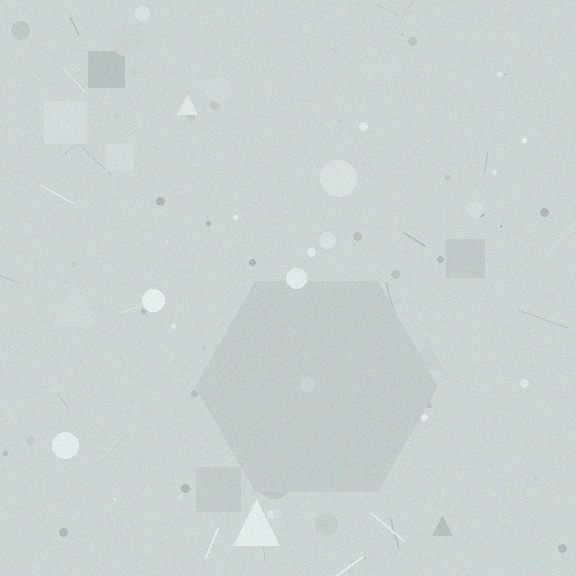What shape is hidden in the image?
A hexagon is hidden in the image.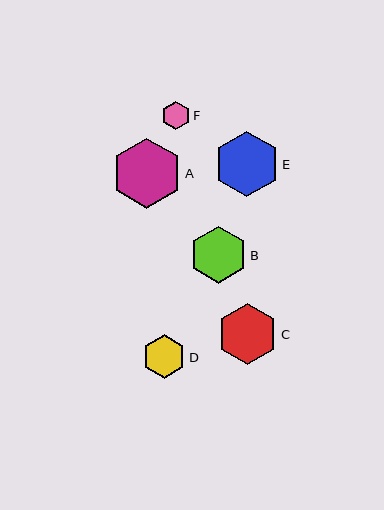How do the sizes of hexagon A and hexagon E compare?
Hexagon A and hexagon E are approximately the same size.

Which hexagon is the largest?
Hexagon A is the largest with a size of approximately 70 pixels.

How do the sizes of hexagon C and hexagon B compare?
Hexagon C and hexagon B are approximately the same size.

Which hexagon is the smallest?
Hexagon F is the smallest with a size of approximately 29 pixels.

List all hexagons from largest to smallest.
From largest to smallest: A, E, C, B, D, F.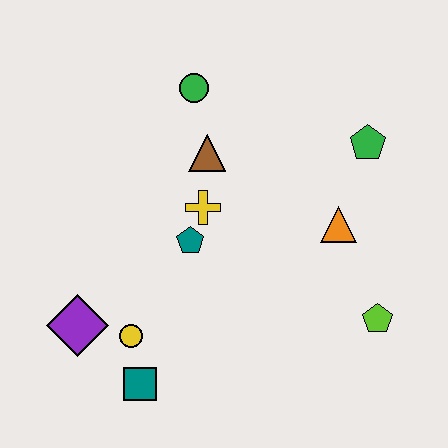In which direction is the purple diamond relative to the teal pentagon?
The purple diamond is to the left of the teal pentagon.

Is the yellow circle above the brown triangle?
No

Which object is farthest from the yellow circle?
The green pentagon is farthest from the yellow circle.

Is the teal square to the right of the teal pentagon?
No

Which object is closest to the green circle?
The brown triangle is closest to the green circle.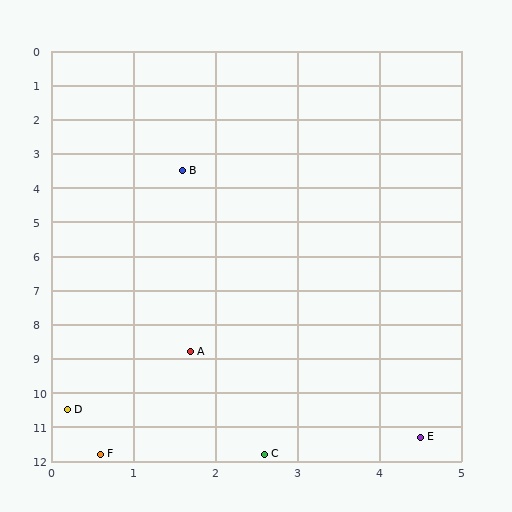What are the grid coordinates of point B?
Point B is at approximately (1.6, 3.5).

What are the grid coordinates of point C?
Point C is at approximately (2.6, 11.8).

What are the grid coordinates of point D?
Point D is at approximately (0.2, 10.5).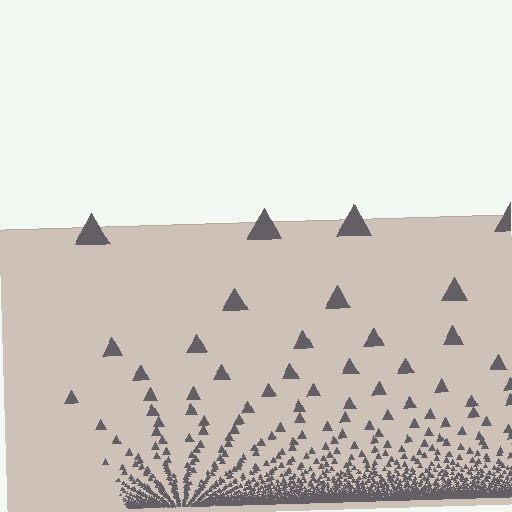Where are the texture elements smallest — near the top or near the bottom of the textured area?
Near the bottom.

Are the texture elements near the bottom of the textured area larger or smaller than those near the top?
Smaller. The gradient is inverted — elements near the bottom are smaller and denser.